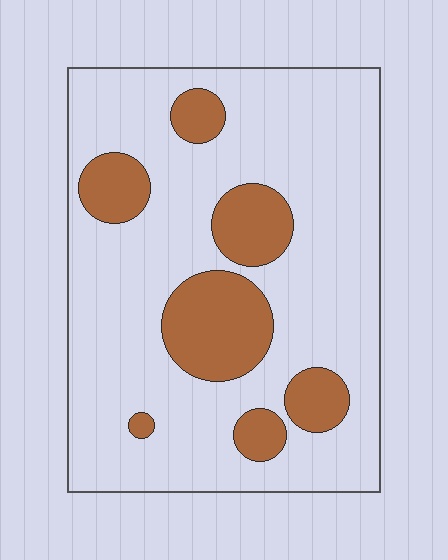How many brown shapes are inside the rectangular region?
7.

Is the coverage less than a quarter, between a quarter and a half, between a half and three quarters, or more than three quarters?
Less than a quarter.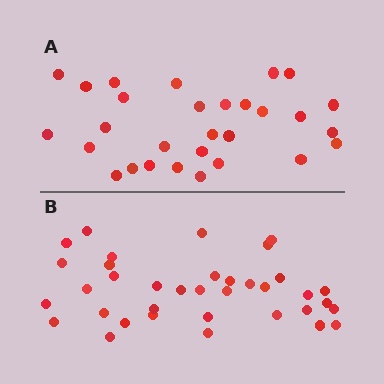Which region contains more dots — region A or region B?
Region B (the bottom region) has more dots.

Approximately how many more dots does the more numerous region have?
Region B has roughly 8 or so more dots than region A.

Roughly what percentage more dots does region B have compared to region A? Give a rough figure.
About 25% more.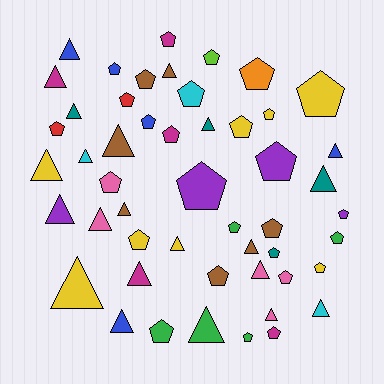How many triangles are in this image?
There are 22 triangles.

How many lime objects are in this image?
There is 1 lime object.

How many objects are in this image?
There are 50 objects.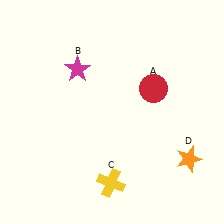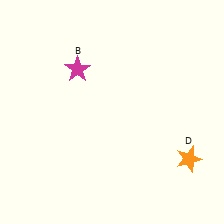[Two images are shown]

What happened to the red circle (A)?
The red circle (A) was removed in Image 2. It was in the top-right area of Image 1.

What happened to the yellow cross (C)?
The yellow cross (C) was removed in Image 2. It was in the bottom-left area of Image 1.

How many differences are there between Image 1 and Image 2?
There are 2 differences between the two images.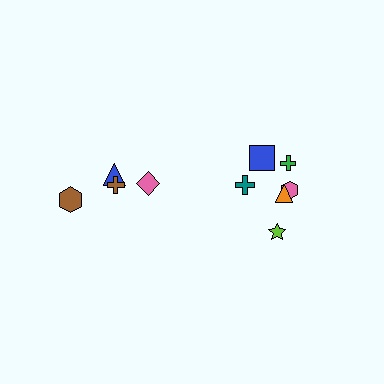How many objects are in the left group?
There are 4 objects.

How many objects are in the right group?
There are 6 objects.